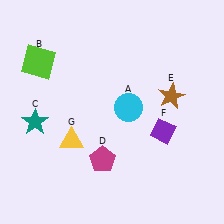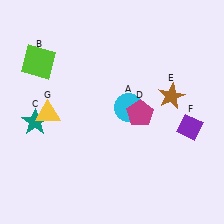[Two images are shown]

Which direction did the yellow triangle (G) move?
The yellow triangle (G) moved up.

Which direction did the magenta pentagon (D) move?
The magenta pentagon (D) moved up.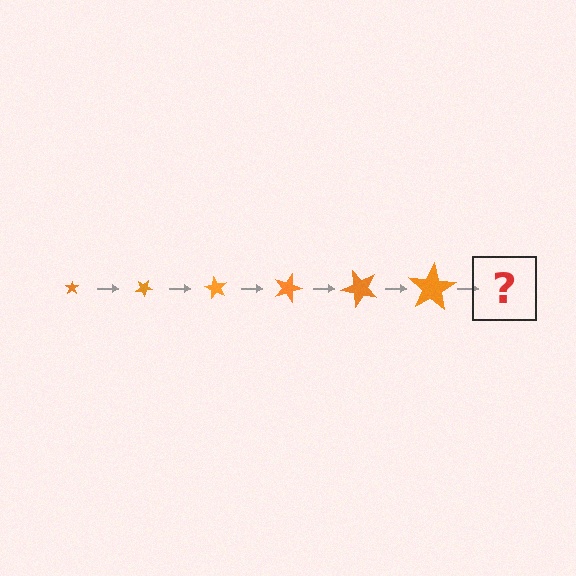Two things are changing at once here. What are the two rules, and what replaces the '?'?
The two rules are that the star grows larger each step and it rotates 30 degrees each step. The '?' should be a star, larger than the previous one and rotated 180 degrees from the start.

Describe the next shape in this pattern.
It should be a star, larger than the previous one and rotated 180 degrees from the start.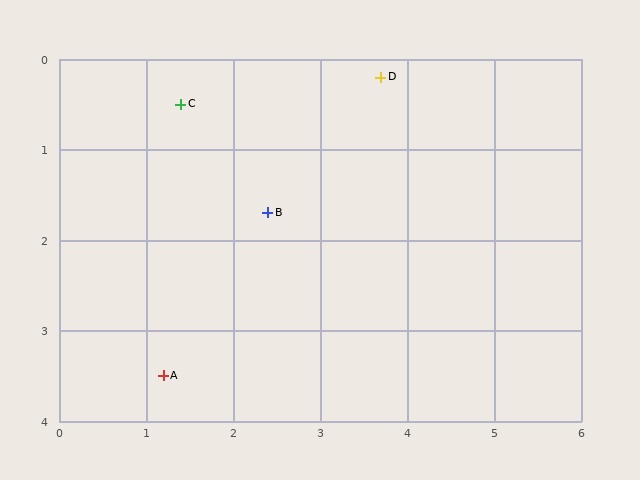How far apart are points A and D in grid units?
Points A and D are about 4.1 grid units apart.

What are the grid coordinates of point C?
Point C is at approximately (1.4, 0.5).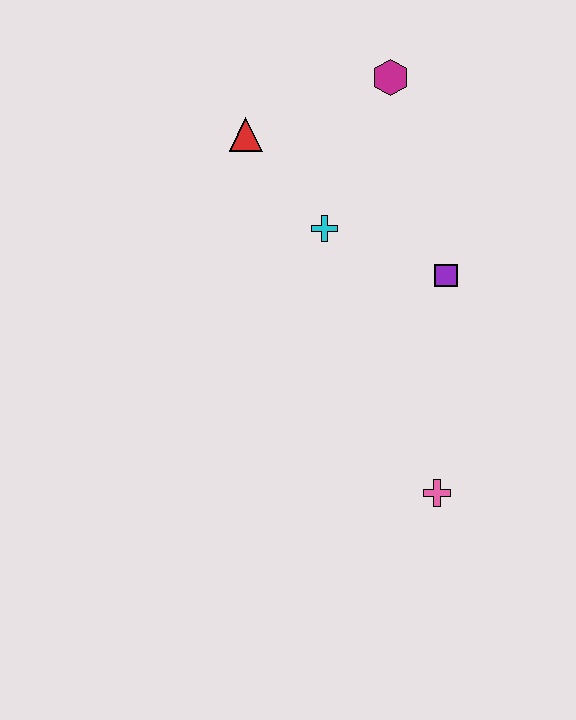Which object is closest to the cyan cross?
The red triangle is closest to the cyan cross.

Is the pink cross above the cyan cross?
No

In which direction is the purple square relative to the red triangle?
The purple square is to the right of the red triangle.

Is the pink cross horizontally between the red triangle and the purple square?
Yes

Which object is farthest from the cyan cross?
The pink cross is farthest from the cyan cross.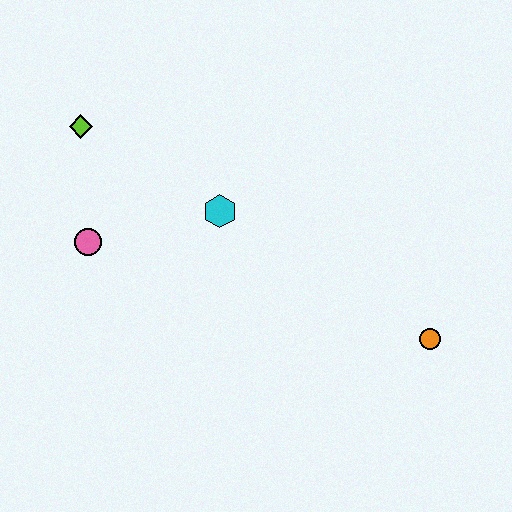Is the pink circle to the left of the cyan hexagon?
Yes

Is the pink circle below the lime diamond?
Yes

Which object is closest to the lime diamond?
The pink circle is closest to the lime diamond.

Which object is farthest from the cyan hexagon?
The orange circle is farthest from the cyan hexagon.